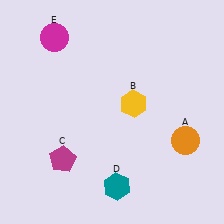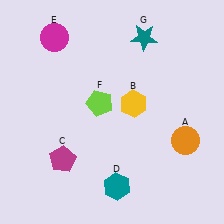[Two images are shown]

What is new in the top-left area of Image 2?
A lime pentagon (F) was added in the top-left area of Image 2.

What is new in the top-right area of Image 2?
A teal star (G) was added in the top-right area of Image 2.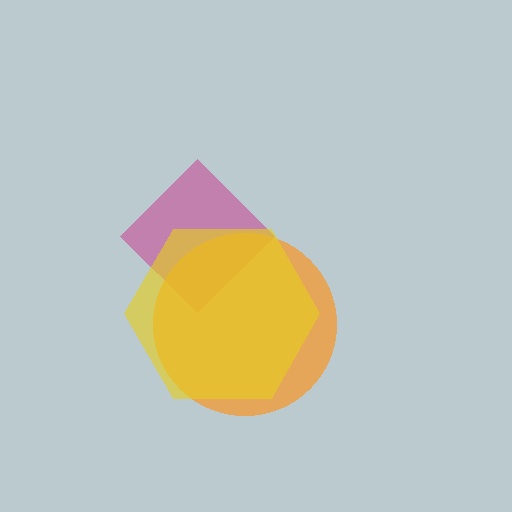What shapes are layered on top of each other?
The layered shapes are: a magenta diamond, an orange circle, a yellow hexagon.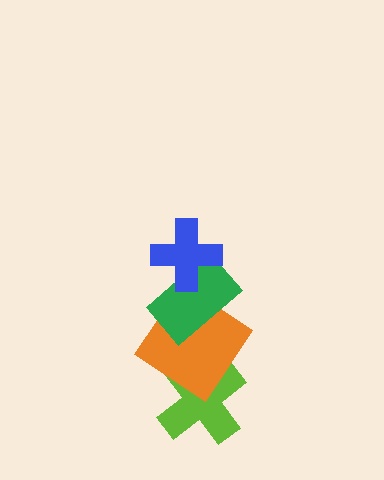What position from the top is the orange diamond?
The orange diamond is 3rd from the top.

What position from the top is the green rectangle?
The green rectangle is 2nd from the top.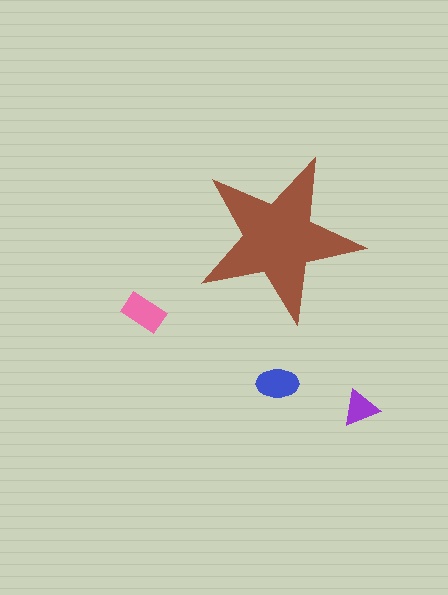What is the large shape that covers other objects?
A brown star.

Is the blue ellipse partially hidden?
No, the blue ellipse is fully visible.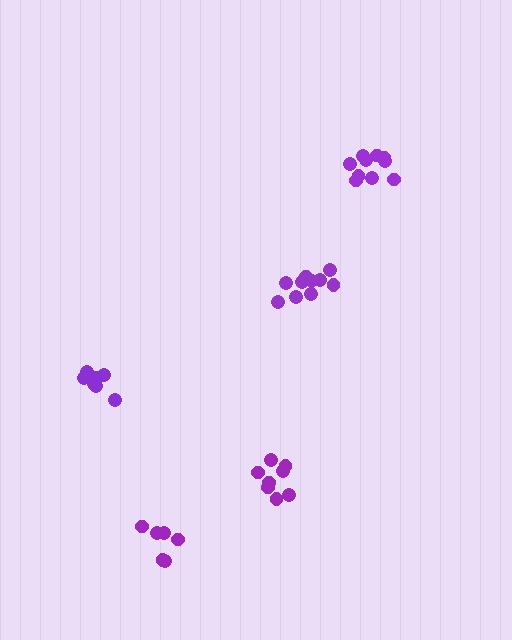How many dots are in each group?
Group 1: 7 dots, Group 2: 6 dots, Group 3: 8 dots, Group 4: 10 dots, Group 5: 11 dots (42 total).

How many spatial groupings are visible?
There are 5 spatial groupings.